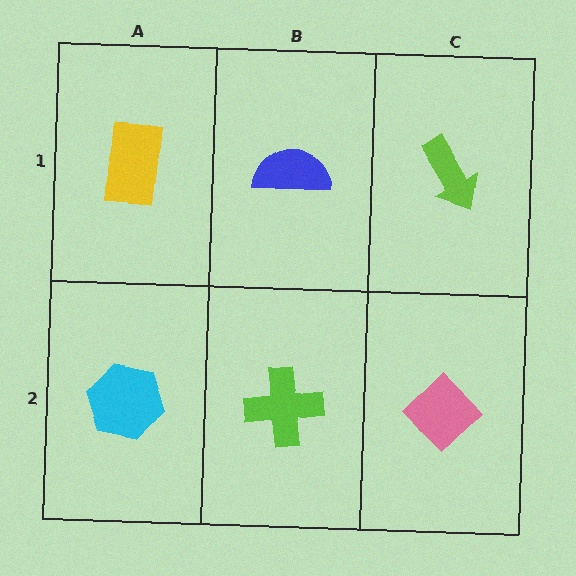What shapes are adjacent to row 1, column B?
A lime cross (row 2, column B), a yellow rectangle (row 1, column A), a lime arrow (row 1, column C).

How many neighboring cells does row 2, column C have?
2.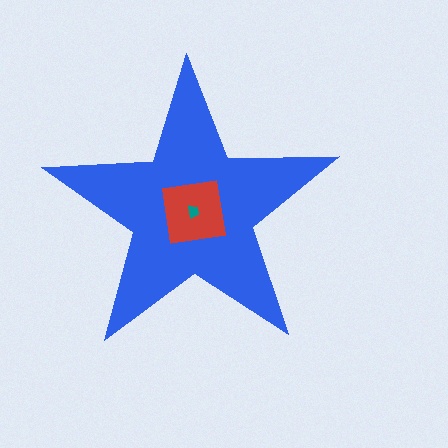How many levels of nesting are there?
3.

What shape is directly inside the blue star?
The red square.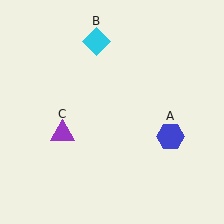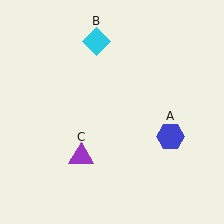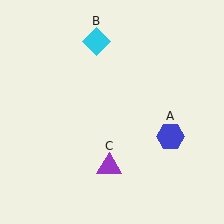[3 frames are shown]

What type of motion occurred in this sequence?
The purple triangle (object C) rotated counterclockwise around the center of the scene.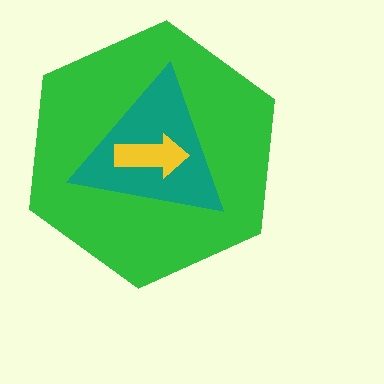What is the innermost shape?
The yellow arrow.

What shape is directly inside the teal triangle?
The yellow arrow.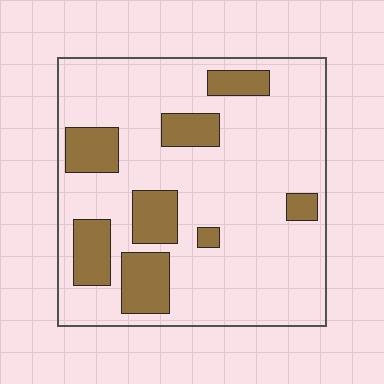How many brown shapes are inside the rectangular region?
8.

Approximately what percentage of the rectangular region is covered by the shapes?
Approximately 20%.